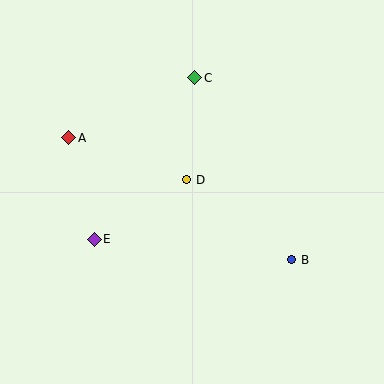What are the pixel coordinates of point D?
Point D is at (187, 180).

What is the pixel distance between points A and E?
The distance between A and E is 105 pixels.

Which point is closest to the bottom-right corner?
Point B is closest to the bottom-right corner.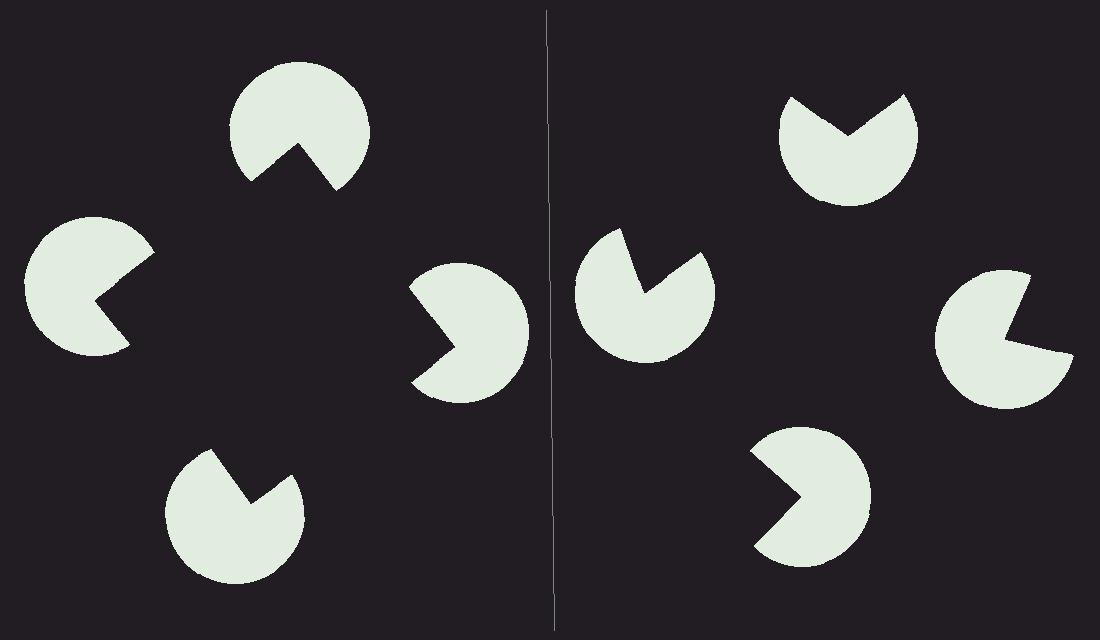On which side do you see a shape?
An illusory square appears on the left side. On the right side the wedge cuts are rotated, so no coherent shape forms.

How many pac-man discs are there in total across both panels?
8 — 4 on each side.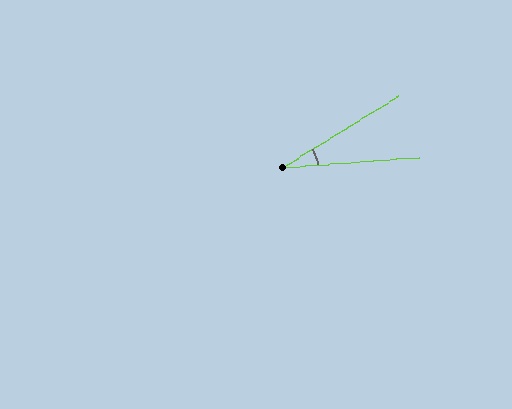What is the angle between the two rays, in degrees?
Approximately 27 degrees.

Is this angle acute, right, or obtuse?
It is acute.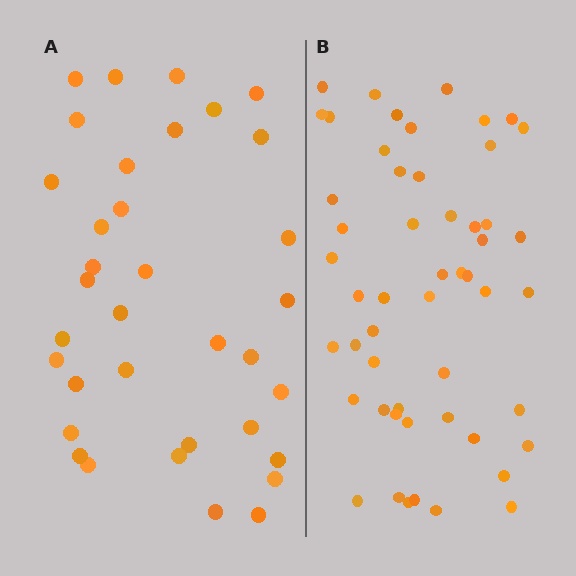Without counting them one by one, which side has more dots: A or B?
Region B (the right region) has more dots.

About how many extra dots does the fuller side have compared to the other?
Region B has approximately 15 more dots than region A.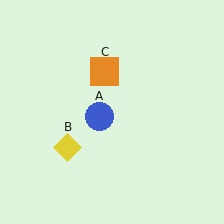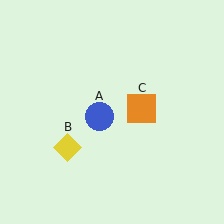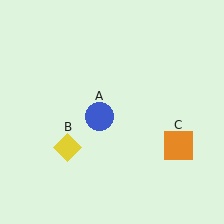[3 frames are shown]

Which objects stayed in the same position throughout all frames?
Blue circle (object A) and yellow diamond (object B) remained stationary.